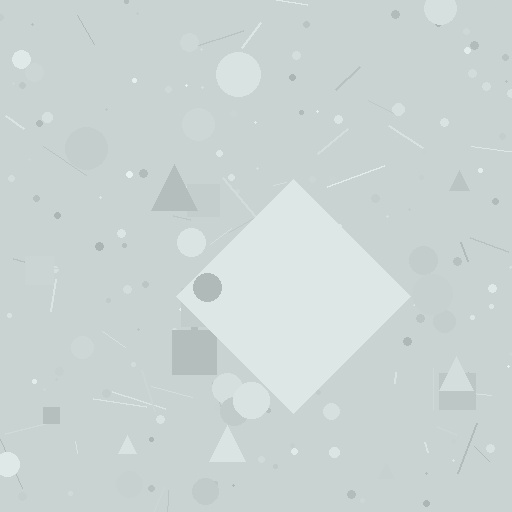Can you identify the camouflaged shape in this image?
The camouflaged shape is a diamond.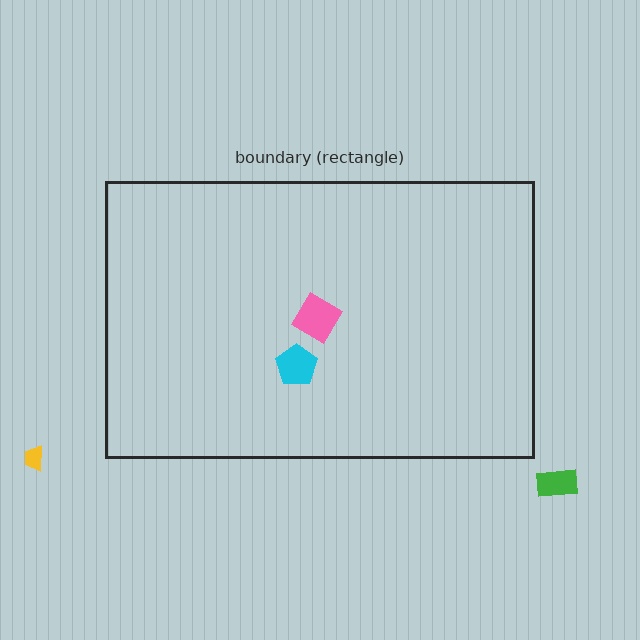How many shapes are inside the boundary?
2 inside, 2 outside.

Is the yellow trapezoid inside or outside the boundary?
Outside.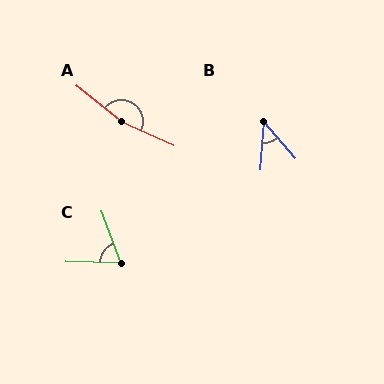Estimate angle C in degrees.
Approximately 68 degrees.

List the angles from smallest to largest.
B (45°), C (68°), A (166°).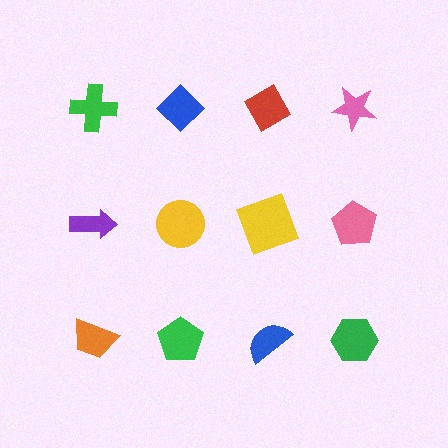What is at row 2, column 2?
A yellow circle.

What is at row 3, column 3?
A blue semicircle.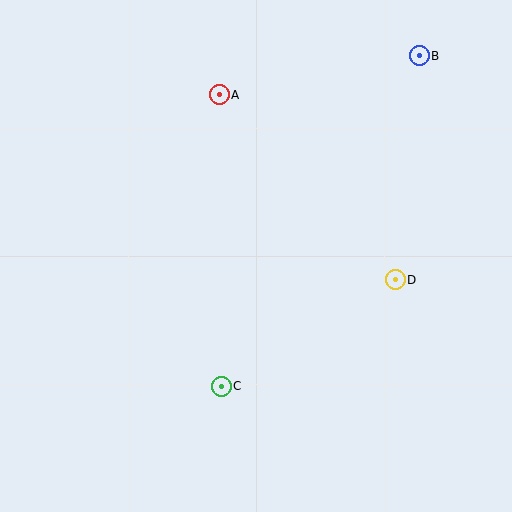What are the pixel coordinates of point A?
Point A is at (219, 95).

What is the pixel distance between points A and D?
The distance between A and D is 255 pixels.